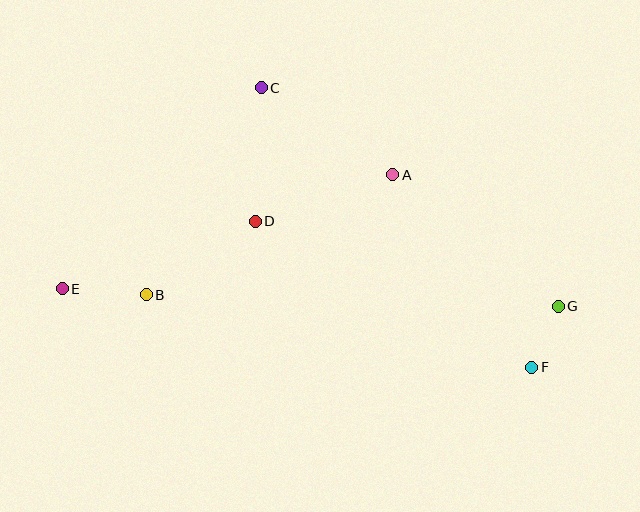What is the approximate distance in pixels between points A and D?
The distance between A and D is approximately 145 pixels.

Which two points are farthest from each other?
Points E and G are farthest from each other.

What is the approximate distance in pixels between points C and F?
The distance between C and F is approximately 389 pixels.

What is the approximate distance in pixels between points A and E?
The distance between A and E is approximately 350 pixels.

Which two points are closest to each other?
Points F and G are closest to each other.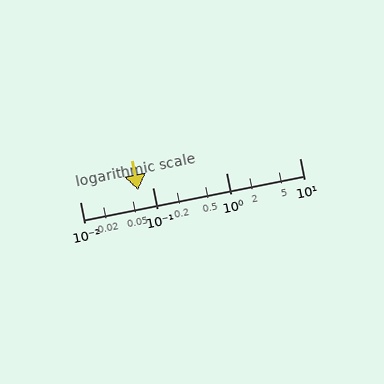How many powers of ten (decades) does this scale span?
The scale spans 3 decades, from 0.01 to 10.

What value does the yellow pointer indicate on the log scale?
The pointer indicates approximately 0.063.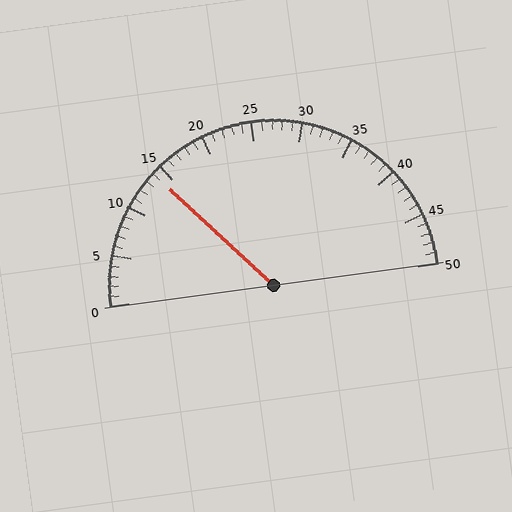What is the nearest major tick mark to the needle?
The nearest major tick mark is 15.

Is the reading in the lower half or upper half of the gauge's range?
The reading is in the lower half of the range (0 to 50).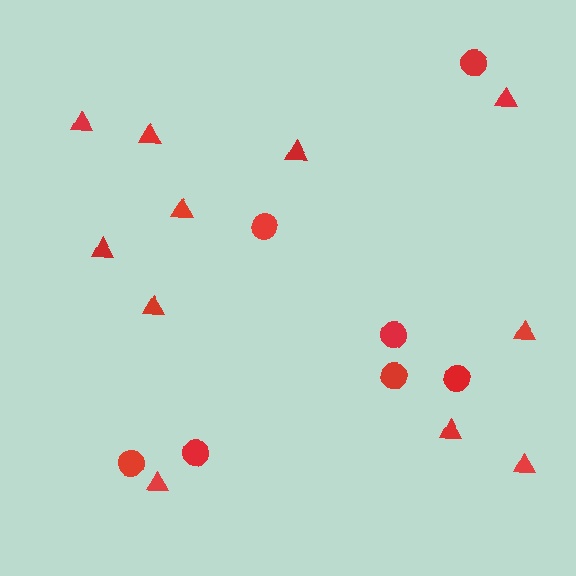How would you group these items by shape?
There are 2 groups: one group of circles (7) and one group of triangles (11).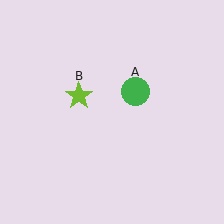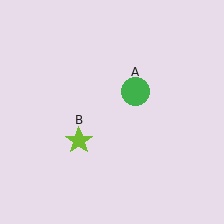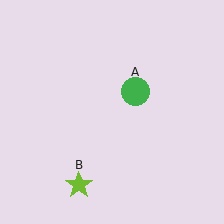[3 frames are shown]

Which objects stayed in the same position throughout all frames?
Green circle (object A) remained stationary.